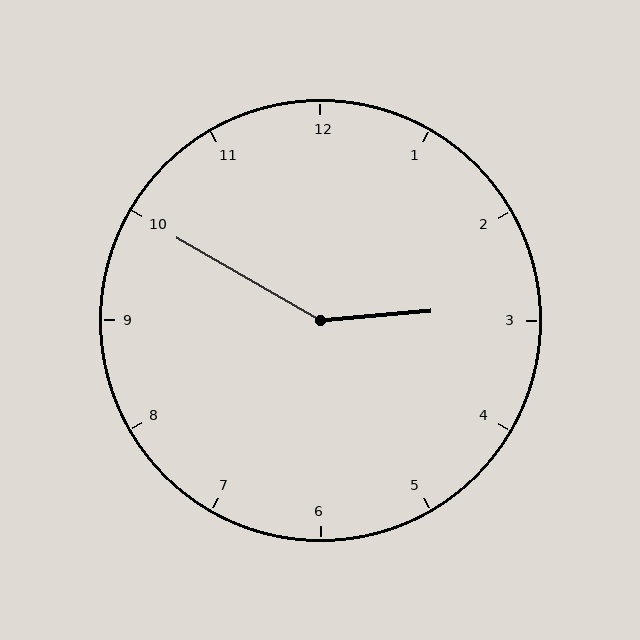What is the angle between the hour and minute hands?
Approximately 145 degrees.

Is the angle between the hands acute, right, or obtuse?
It is obtuse.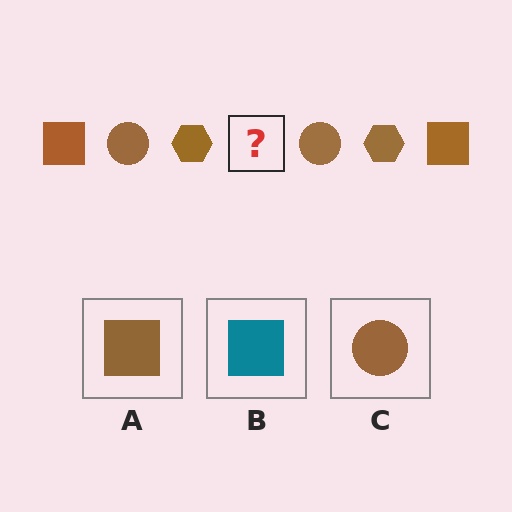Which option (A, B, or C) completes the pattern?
A.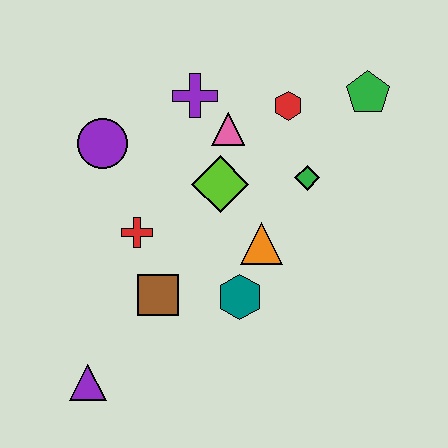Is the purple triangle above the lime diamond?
No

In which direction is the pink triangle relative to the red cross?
The pink triangle is above the red cross.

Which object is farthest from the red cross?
The green pentagon is farthest from the red cross.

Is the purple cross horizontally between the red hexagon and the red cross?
Yes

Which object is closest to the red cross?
The brown square is closest to the red cross.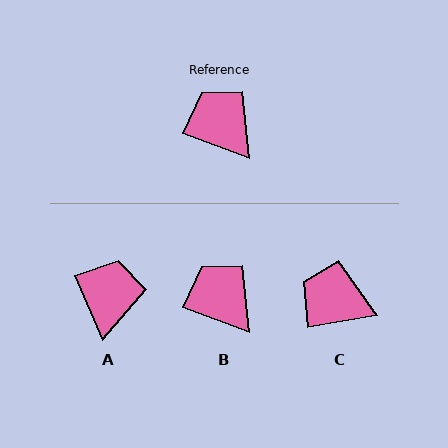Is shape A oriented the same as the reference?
No, it is off by about 47 degrees.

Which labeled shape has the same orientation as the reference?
B.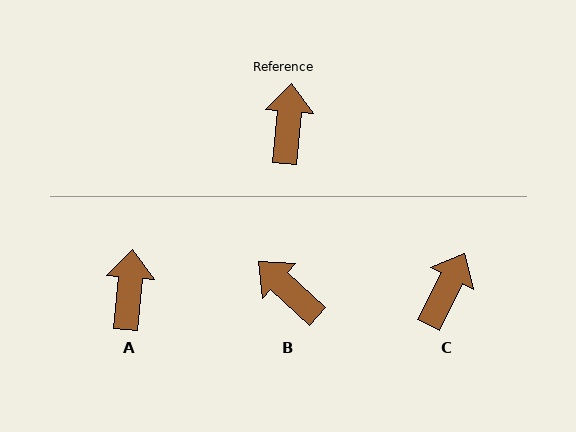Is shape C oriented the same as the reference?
No, it is off by about 22 degrees.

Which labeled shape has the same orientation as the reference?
A.